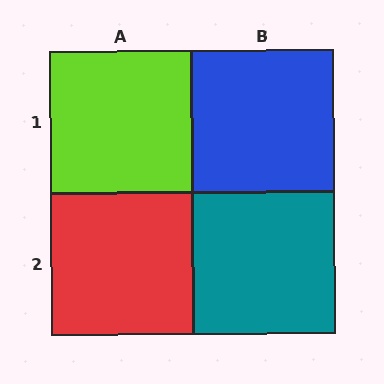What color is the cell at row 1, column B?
Blue.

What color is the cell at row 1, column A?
Lime.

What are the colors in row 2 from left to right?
Red, teal.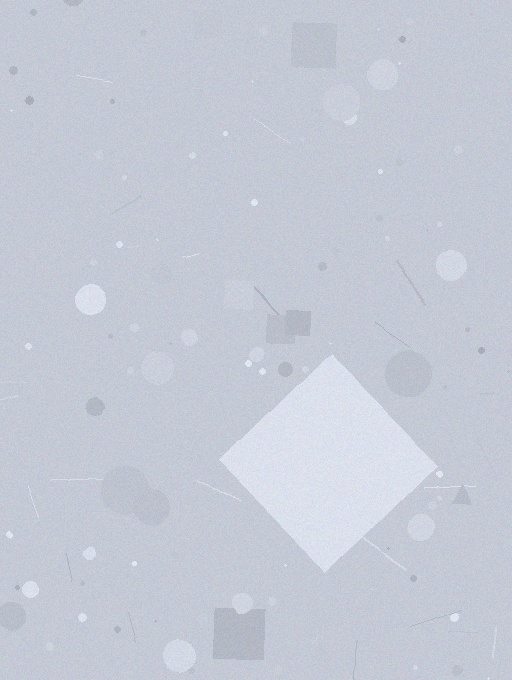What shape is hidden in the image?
A diamond is hidden in the image.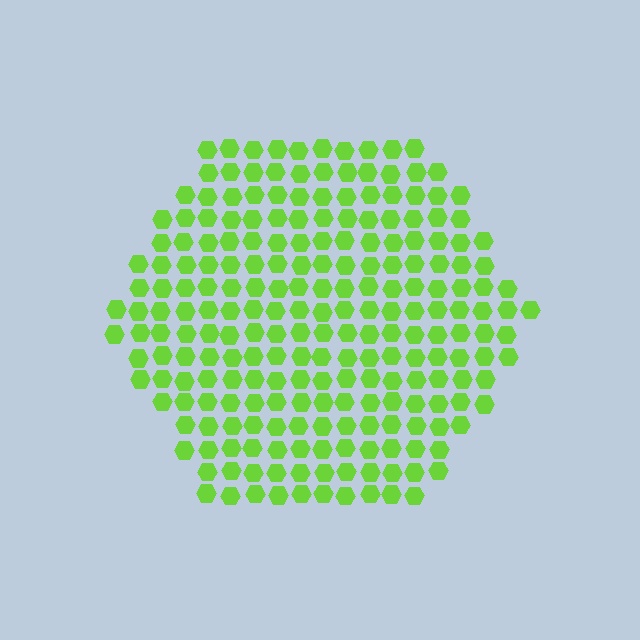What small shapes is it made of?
It is made of small hexagons.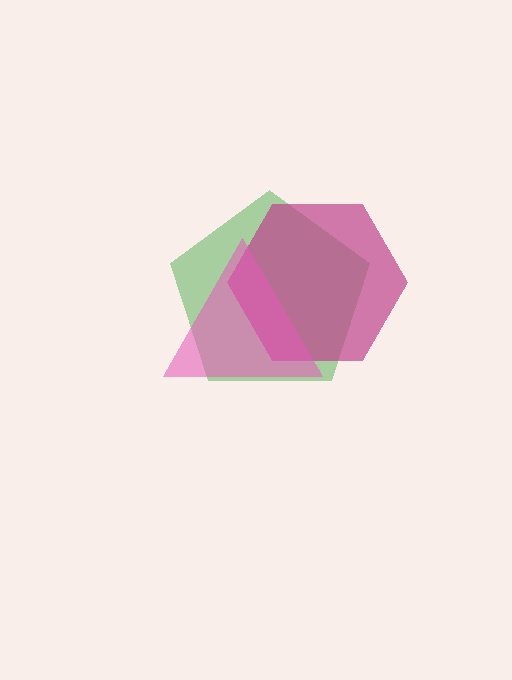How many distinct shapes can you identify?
There are 3 distinct shapes: a green pentagon, a magenta hexagon, a pink triangle.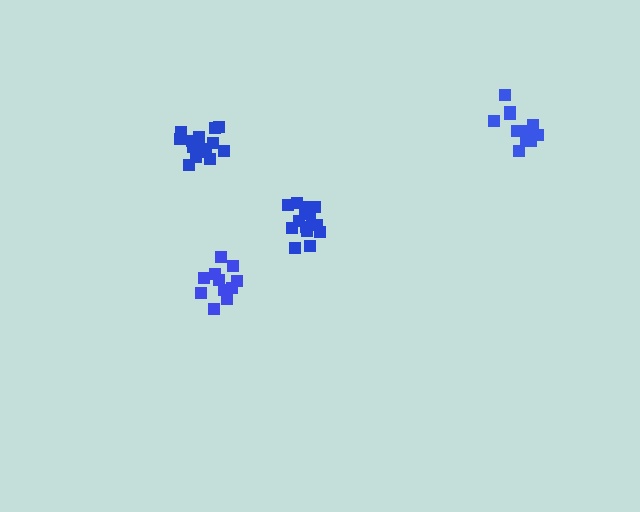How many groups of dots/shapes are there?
There are 4 groups.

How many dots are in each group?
Group 1: 11 dots, Group 2: 14 dots, Group 3: 15 dots, Group 4: 12 dots (52 total).